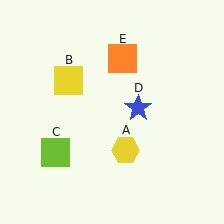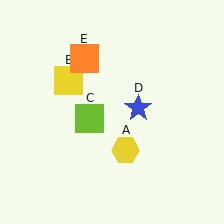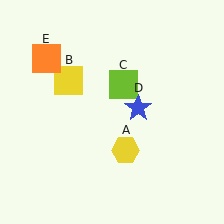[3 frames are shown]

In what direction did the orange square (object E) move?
The orange square (object E) moved left.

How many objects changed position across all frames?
2 objects changed position: lime square (object C), orange square (object E).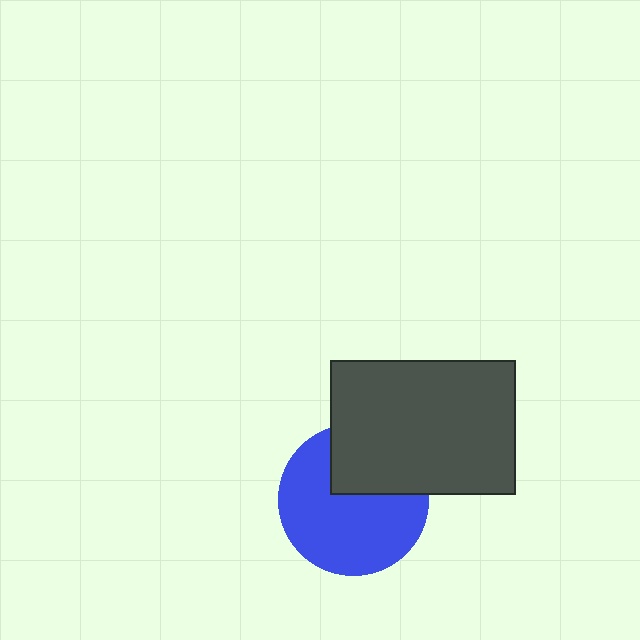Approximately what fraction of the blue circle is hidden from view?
Roughly 32% of the blue circle is hidden behind the dark gray rectangle.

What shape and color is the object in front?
The object in front is a dark gray rectangle.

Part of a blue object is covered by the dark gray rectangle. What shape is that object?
It is a circle.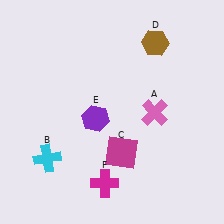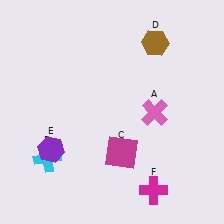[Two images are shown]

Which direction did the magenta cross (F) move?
The magenta cross (F) moved right.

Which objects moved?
The objects that moved are: the purple hexagon (E), the magenta cross (F).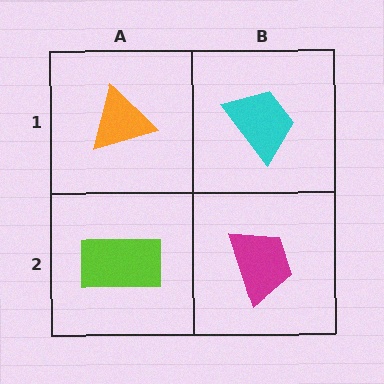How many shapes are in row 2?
2 shapes.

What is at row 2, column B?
A magenta trapezoid.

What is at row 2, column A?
A lime rectangle.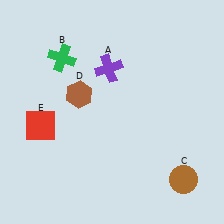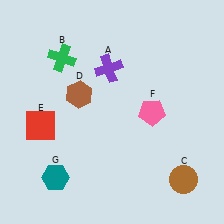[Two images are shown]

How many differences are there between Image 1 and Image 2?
There are 2 differences between the two images.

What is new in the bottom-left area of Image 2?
A teal hexagon (G) was added in the bottom-left area of Image 2.